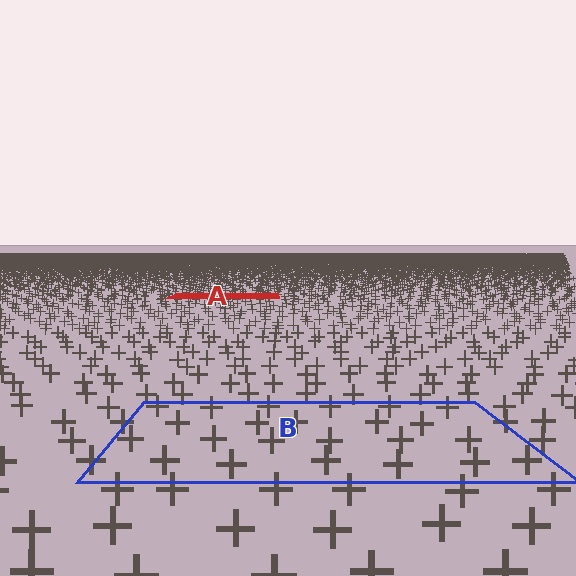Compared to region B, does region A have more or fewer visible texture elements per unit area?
Region A has more texture elements per unit area — they are packed more densely because it is farther away.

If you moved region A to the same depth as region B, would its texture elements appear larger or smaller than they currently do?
They would appear larger. At a closer depth, the same texture elements are projected at a bigger on-screen size.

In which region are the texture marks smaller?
The texture marks are smaller in region A, because it is farther away.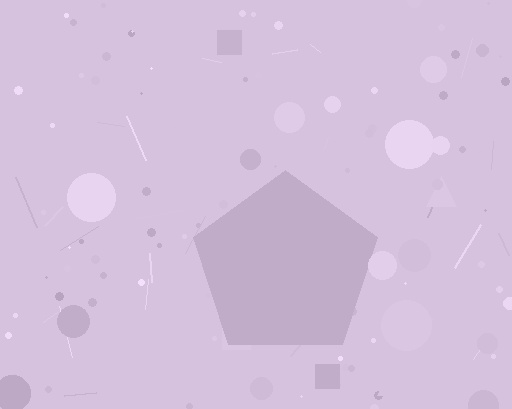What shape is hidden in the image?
A pentagon is hidden in the image.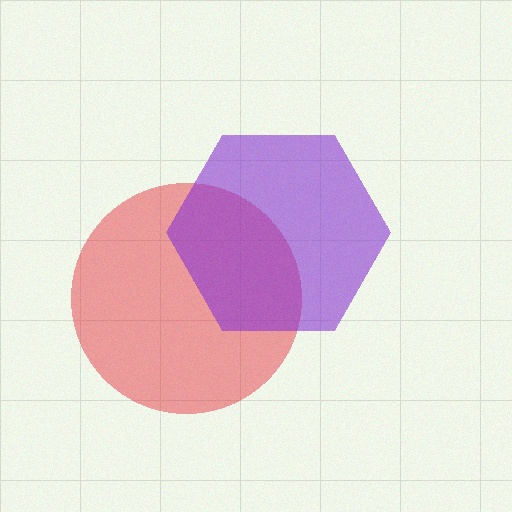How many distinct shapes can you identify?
There are 2 distinct shapes: a red circle, a purple hexagon.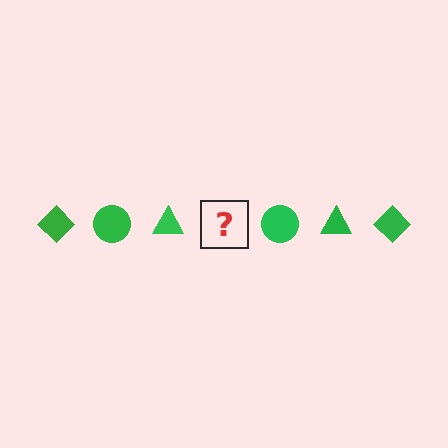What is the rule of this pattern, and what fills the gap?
The rule is that the pattern cycles through diamond, circle, triangle shapes in green. The gap should be filled with a green diamond.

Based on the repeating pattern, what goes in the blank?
The blank should be a green diamond.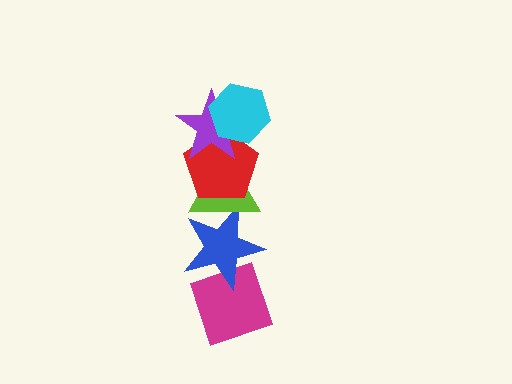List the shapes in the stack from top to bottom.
From top to bottom: the cyan hexagon, the purple star, the red pentagon, the lime triangle, the blue star, the magenta diamond.